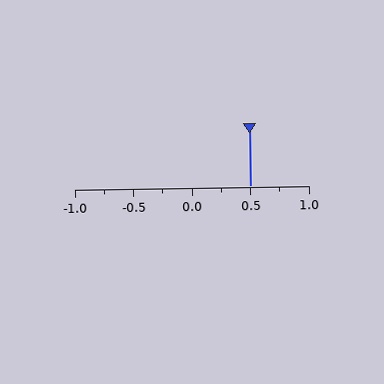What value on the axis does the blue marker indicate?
The marker indicates approximately 0.5.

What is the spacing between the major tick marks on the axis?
The major ticks are spaced 0.5 apart.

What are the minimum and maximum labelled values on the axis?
The axis runs from -1.0 to 1.0.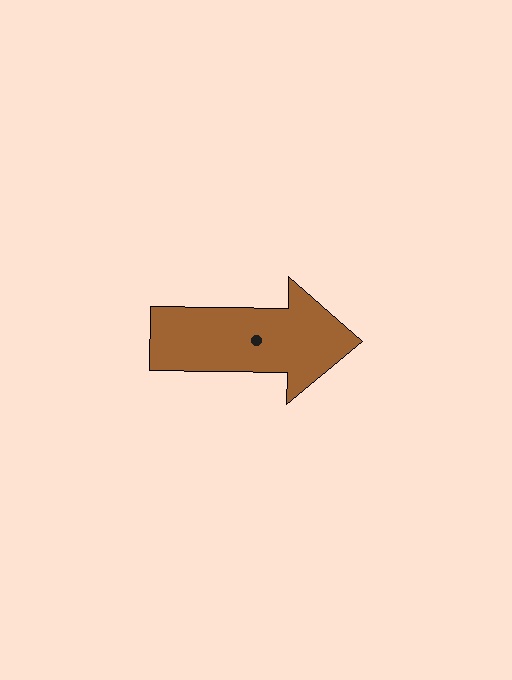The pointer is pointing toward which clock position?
Roughly 3 o'clock.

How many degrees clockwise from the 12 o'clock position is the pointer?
Approximately 91 degrees.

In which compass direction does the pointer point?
East.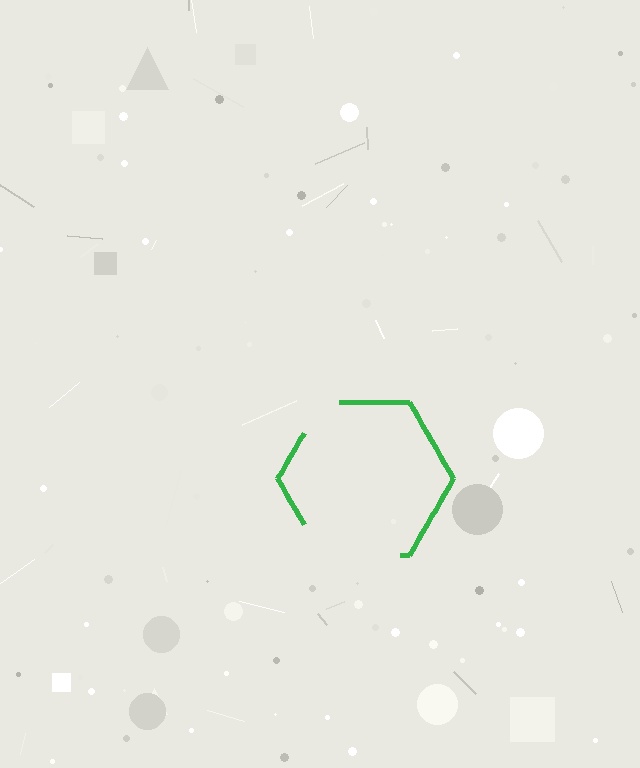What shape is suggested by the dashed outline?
The dashed outline suggests a hexagon.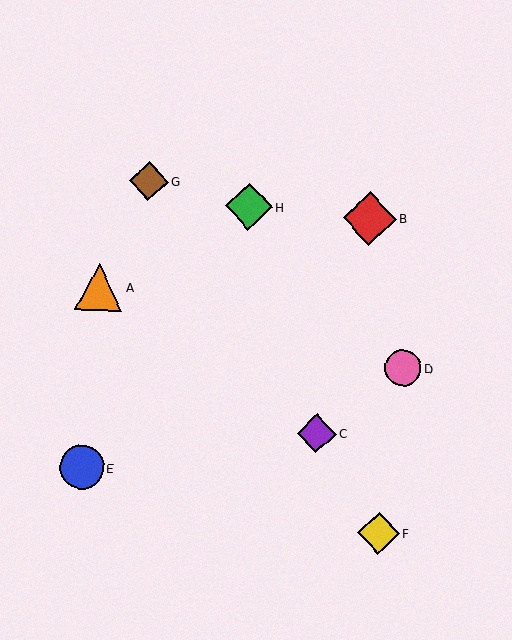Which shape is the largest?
The red diamond (labeled B) is the largest.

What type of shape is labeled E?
Shape E is a blue circle.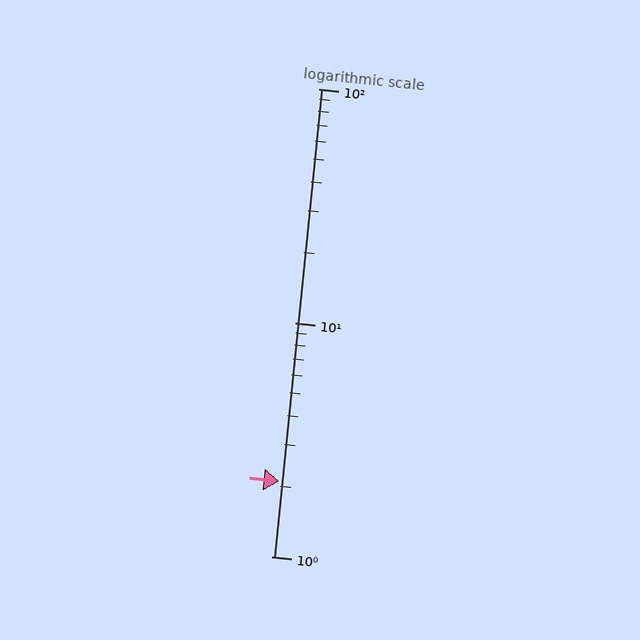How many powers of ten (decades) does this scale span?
The scale spans 2 decades, from 1 to 100.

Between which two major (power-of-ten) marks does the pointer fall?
The pointer is between 1 and 10.